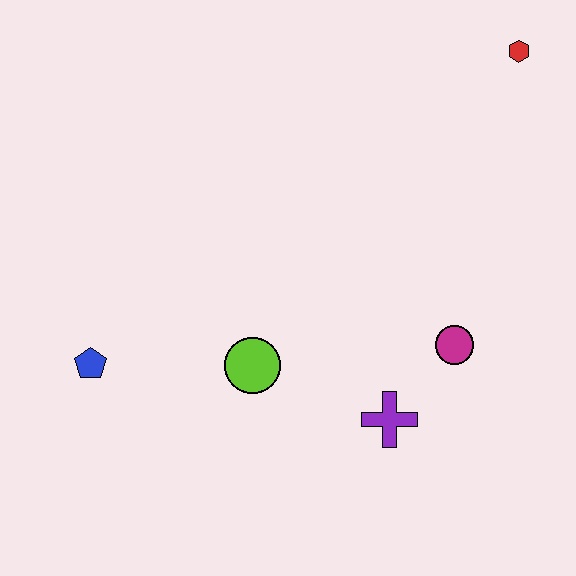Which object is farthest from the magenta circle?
The blue pentagon is farthest from the magenta circle.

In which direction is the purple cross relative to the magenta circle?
The purple cross is below the magenta circle.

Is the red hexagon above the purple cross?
Yes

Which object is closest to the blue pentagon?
The lime circle is closest to the blue pentagon.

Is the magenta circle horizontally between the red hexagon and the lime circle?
Yes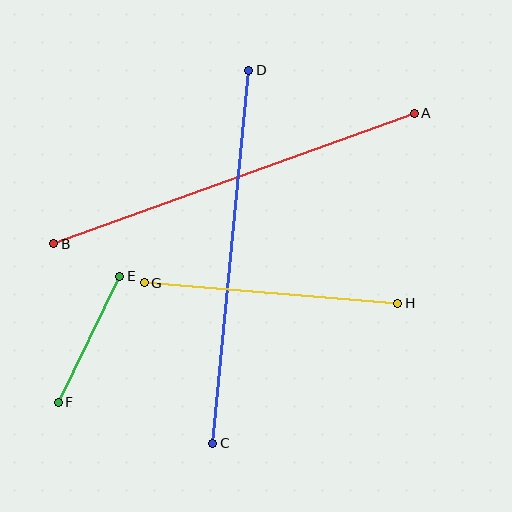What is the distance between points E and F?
The distance is approximately 140 pixels.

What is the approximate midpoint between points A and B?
The midpoint is at approximately (234, 179) pixels.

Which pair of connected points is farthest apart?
Points A and B are farthest apart.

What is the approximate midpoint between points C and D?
The midpoint is at approximately (231, 257) pixels.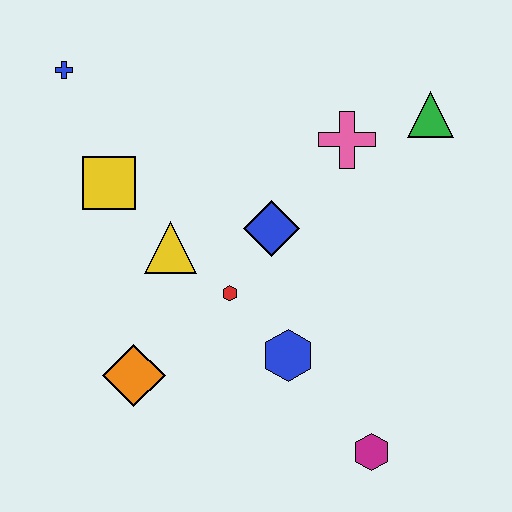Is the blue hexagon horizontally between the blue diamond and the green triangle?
Yes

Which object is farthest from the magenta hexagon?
The blue cross is farthest from the magenta hexagon.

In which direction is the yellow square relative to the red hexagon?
The yellow square is to the left of the red hexagon.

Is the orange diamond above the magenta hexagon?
Yes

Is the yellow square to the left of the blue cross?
No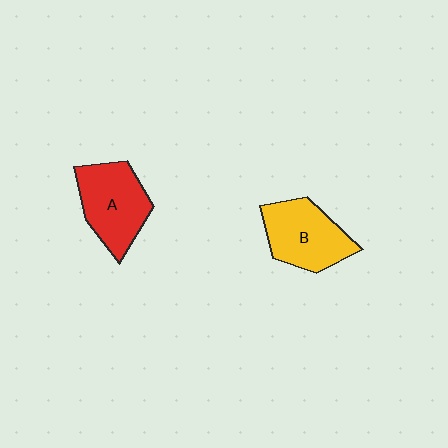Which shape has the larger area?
Shape A (red).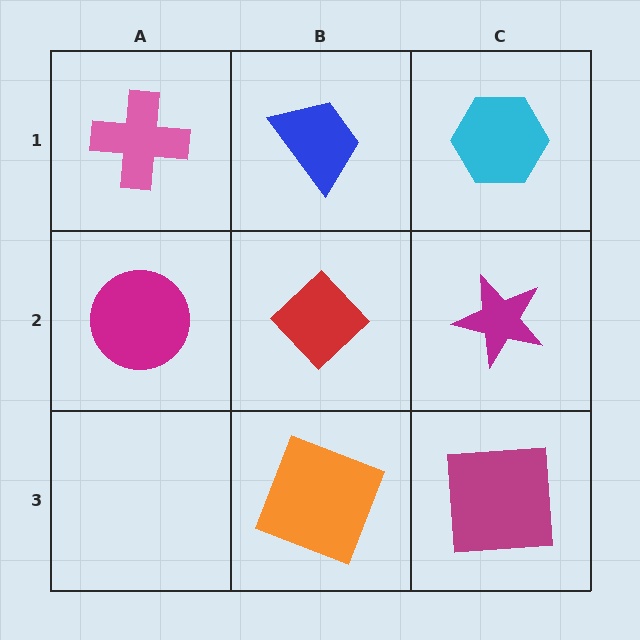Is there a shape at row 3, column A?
No, that cell is empty.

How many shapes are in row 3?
2 shapes.